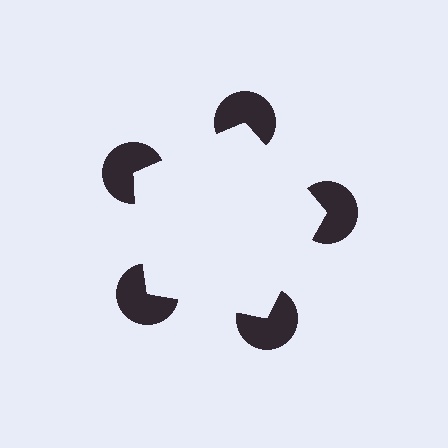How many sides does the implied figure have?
5 sides.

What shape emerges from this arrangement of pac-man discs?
An illusory pentagon — its edges are inferred from the aligned wedge cuts in the pac-man discs, not physically drawn.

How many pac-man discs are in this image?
There are 5 — one at each vertex of the illusory pentagon.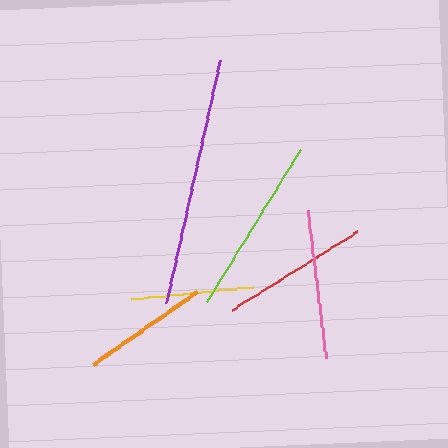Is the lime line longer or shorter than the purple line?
The purple line is longer than the lime line.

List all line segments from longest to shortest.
From longest to shortest: purple, lime, red, pink, orange, yellow.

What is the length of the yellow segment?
The yellow segment is approximately 122 pixels long.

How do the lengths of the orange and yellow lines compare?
The orange and yellow lines are approximately the same length.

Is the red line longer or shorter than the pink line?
The red line is longer than the pink line.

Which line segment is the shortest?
The yellow line is the shortest at approximately 122 pixels.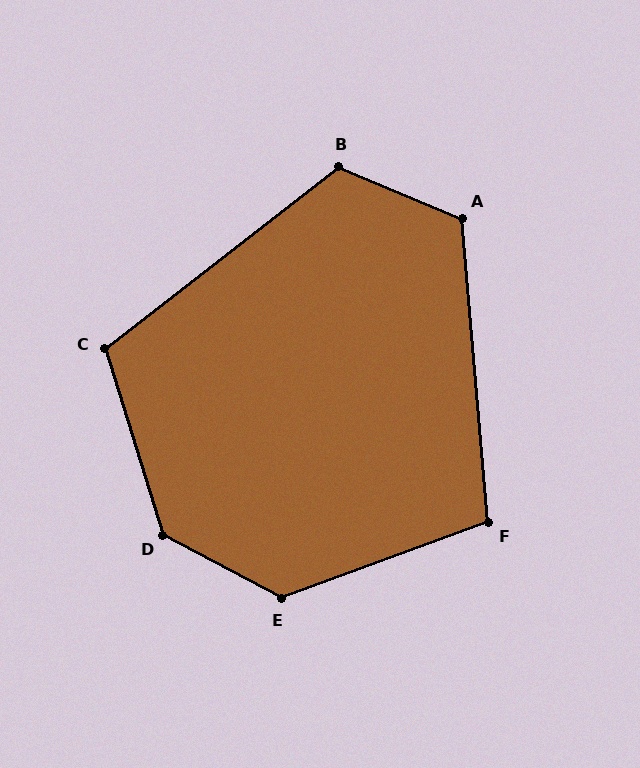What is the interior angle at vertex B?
Approximately 119 degrees (obtuse).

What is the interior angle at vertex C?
Approximately 111 degrees (obtuse).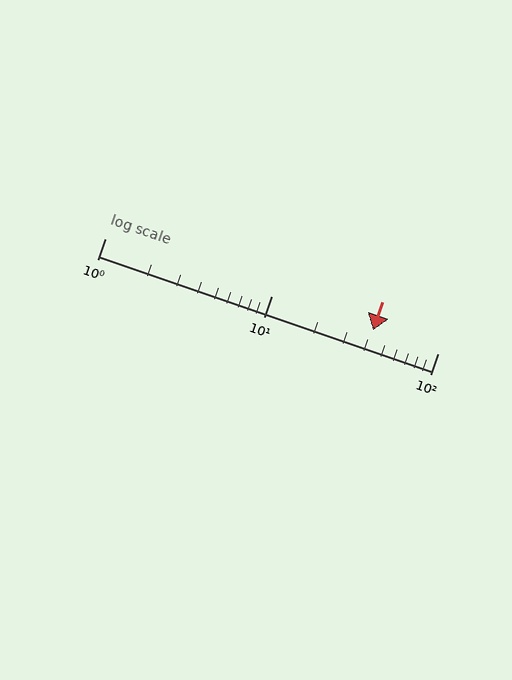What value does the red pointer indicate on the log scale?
The pointer indicates approximately 41.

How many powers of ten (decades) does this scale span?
The scale spans 2 decades, from 1 to 100.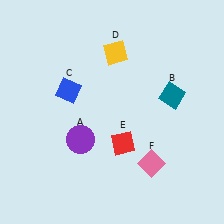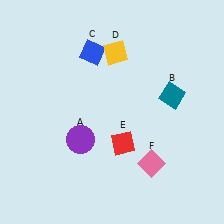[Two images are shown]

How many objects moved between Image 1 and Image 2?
1 object moved between the two images.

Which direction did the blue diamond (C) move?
The blue diamond (C) moved up.